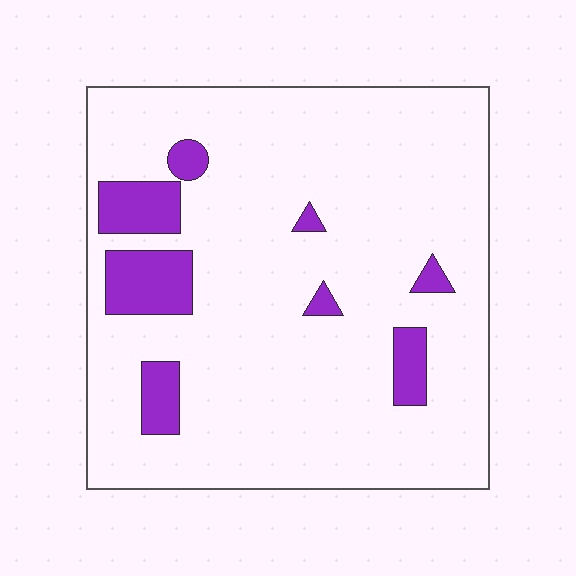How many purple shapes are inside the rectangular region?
8.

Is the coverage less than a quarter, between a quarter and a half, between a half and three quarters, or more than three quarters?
Less than a quarter.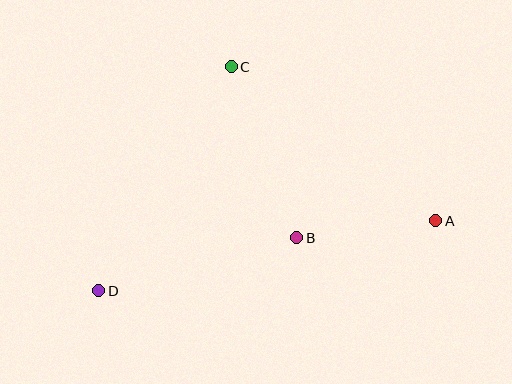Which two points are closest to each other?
Points A and B are closest to each other.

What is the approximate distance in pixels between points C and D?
The distance between C and D is approximately 260 pixels.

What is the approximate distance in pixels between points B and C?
The distance between B and C is approximately 183 pixels.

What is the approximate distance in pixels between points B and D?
The distance between B and D is approximately 205 pixels.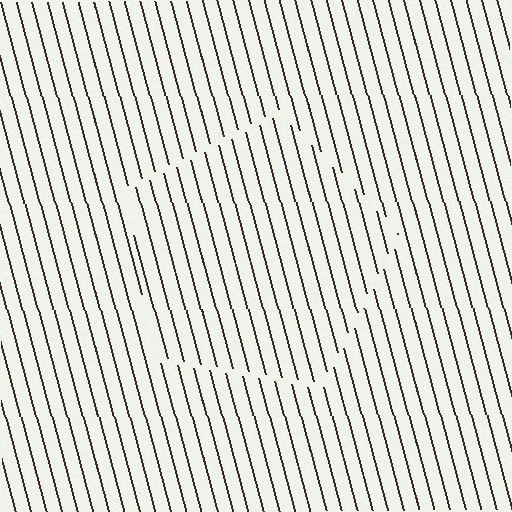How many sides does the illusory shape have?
5 sides — the line-ends trace a pentagon.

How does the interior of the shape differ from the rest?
The interior of the shape contains the same grating, shifted by half a period — the contour is defined by the phase discontinuity where line-ends from the inner and outer gratings abut.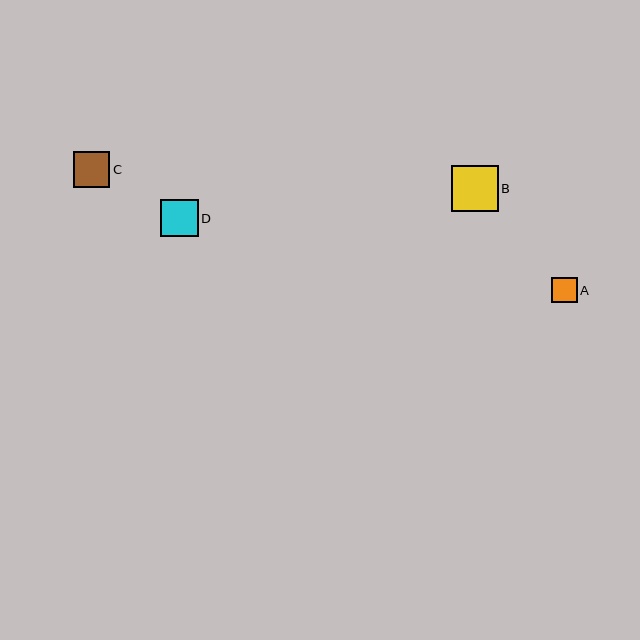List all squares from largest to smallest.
From largest to smallest: B, D, C, A.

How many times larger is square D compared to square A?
Square D is approximately 1.5 times the size of square A.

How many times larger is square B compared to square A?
Square B is approximately 1.8 times the size of square A.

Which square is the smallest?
Square A is the smallest with a size of approximately 25 pixels.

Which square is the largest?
Square B is the largest with a size of approximately 46 pixels.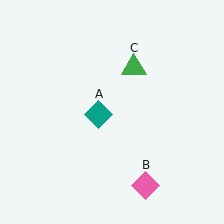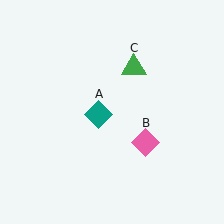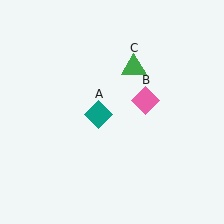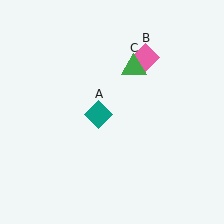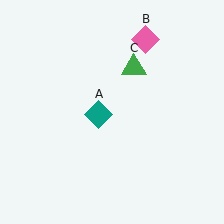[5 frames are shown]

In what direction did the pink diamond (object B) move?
The pink diamond (object B) moved up.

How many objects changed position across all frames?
1 object changed position: pink diamond (object B).